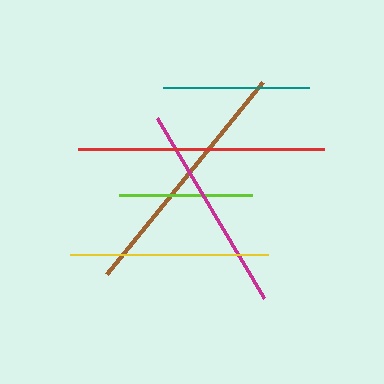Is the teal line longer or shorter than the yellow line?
The yellow line is longer than the teal line.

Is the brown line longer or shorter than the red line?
The red line is longer than the brown line.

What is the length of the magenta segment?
The magenta segment is approximately 209 pixels long.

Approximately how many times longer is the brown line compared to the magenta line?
The brown line is approximately 1.2 times the length of the magenta line.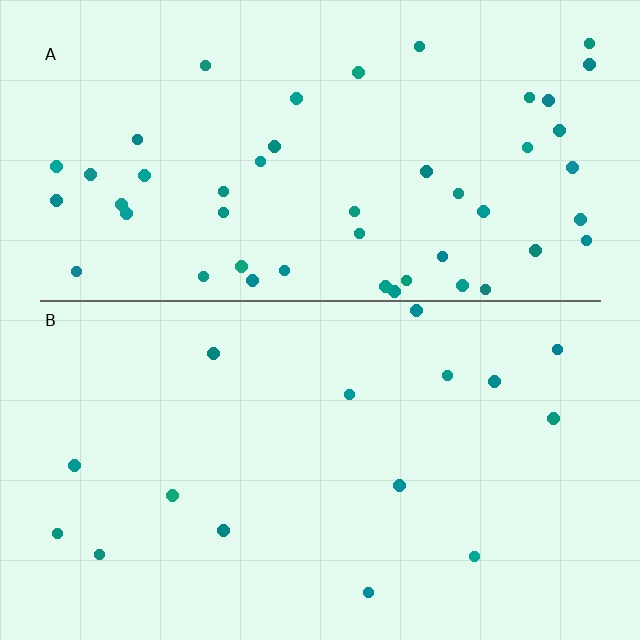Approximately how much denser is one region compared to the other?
Approximately 3.1× — region A over region B.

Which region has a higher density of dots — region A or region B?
A (the top).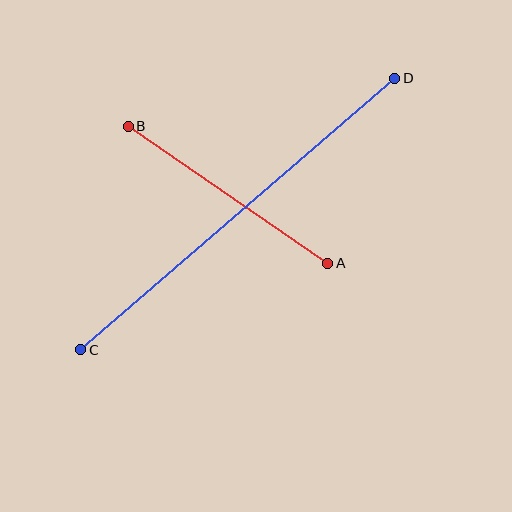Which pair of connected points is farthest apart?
Points C and D are farthest apart.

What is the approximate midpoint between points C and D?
The midpoint is at approximately (238, 214) pixels.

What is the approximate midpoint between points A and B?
The midpoint is at approximately (228, 195) pixels.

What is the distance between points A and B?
The distance is approximately 242 pixels.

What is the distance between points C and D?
The distance is approximately 415 pixels.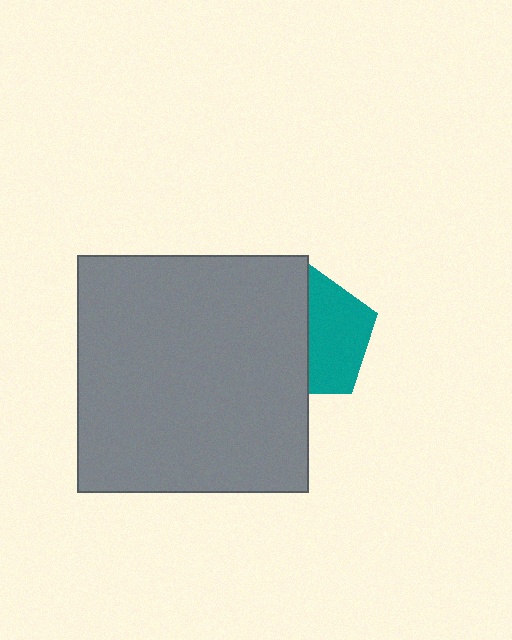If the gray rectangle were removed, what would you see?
You would see the complete teal pentagon.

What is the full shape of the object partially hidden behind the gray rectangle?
The partially hidden object is a teal pentagon.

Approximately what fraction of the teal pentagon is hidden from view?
Roughly 50% of the teal pentagon is hidden behind the gray rectangle.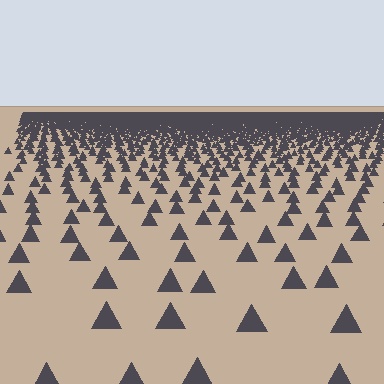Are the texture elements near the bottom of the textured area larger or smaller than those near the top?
Larger. Near the bottom, elements are closer to the viewer and appear at a bigger on-screen size.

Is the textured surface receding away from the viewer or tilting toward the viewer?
The surface is receding away from the viewer. Texture elements get smaller and denser toward the top.